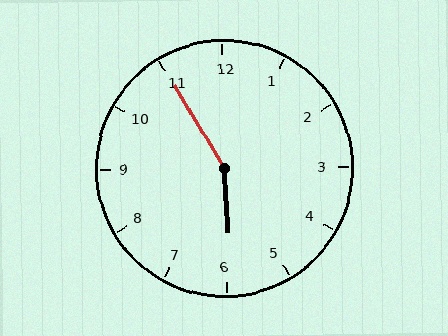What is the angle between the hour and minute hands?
Approximately 152 degrees.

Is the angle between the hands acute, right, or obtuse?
It is obtuse.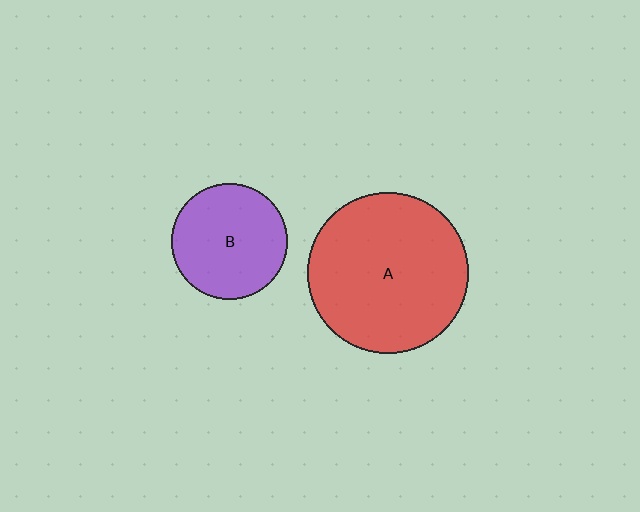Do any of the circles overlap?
No, none of the circles overlap.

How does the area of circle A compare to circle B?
Approximately 1.9 times.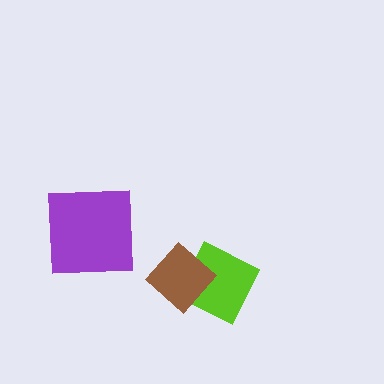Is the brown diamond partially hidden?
No, no other shape covers it.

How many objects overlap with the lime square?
1 object overlaps with the lime square.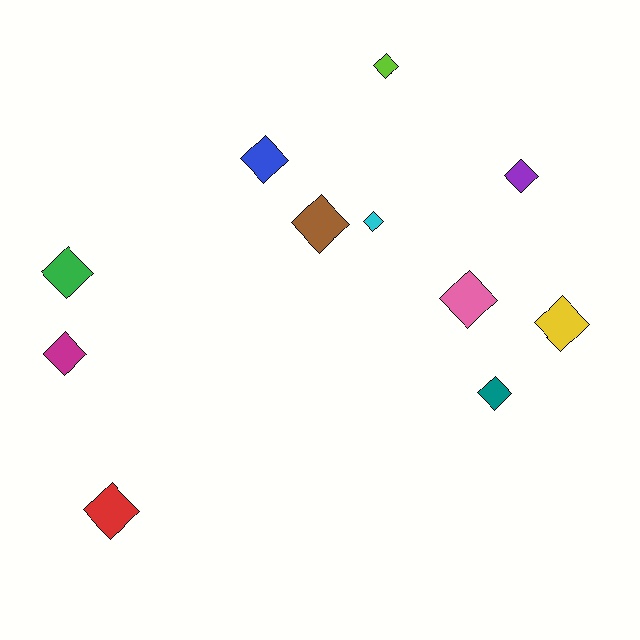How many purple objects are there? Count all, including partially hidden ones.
There is 1 purple object.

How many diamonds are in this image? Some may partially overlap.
There are 11 diamonds.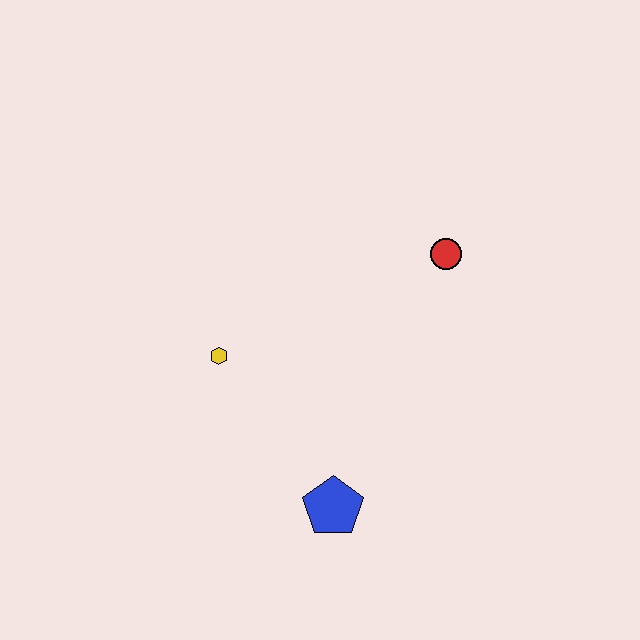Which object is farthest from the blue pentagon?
The red circle is farthest from the blue pentagon.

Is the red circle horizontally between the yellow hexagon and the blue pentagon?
No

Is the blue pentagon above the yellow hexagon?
No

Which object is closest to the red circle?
The yellow hexagon is closest to the red circle.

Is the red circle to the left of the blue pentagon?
No